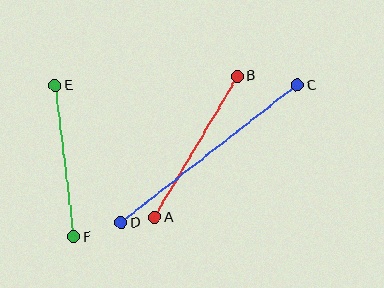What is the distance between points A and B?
The distance is approximately 164 pixels.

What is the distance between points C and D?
The distance is approximately 224 pixels.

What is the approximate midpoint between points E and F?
The midpoint is at approximately (64, 161) pixels.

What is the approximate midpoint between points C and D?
The midpoint is at approximately (209, 154) pixels.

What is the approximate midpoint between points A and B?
The midpoint is at approximately (196, 147) pixels.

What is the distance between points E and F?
The distance is approximately 153 pixels.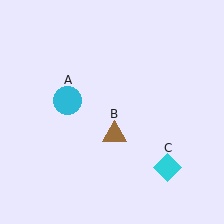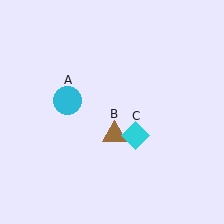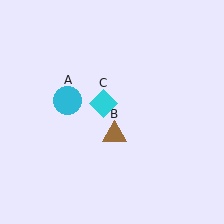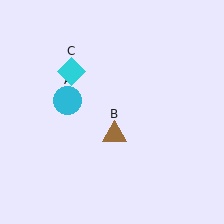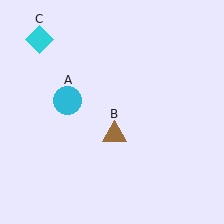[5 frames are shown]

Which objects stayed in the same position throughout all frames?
Cyan circle (object A) and brown triangle (object B) remained stationary.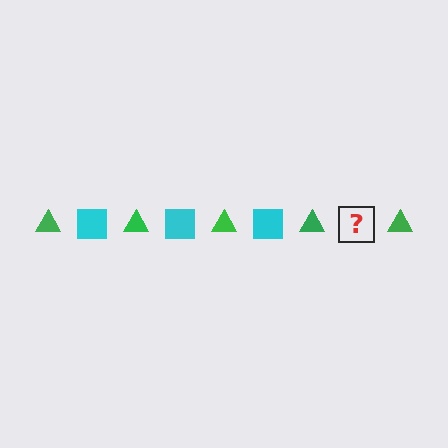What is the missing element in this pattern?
The missing element is a cyan square.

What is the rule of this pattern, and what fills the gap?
The rule is that the pattern alternates between green triangle and cyan square. The gap should be filled with a cyan square.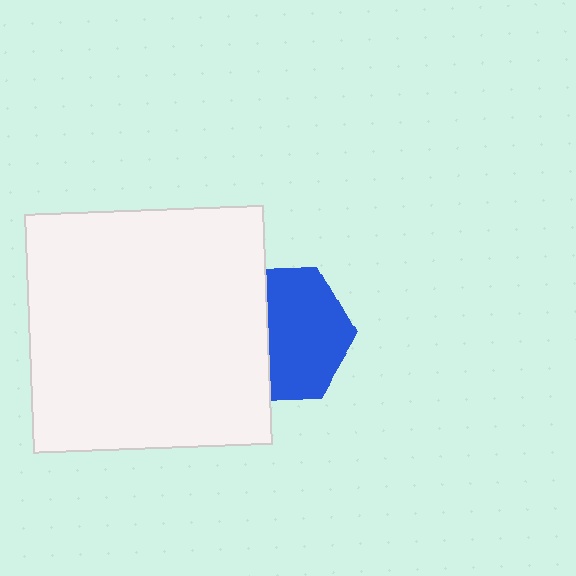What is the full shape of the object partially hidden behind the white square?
The partially hidden object is a blue hexagon.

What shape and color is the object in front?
The object in front is a white square.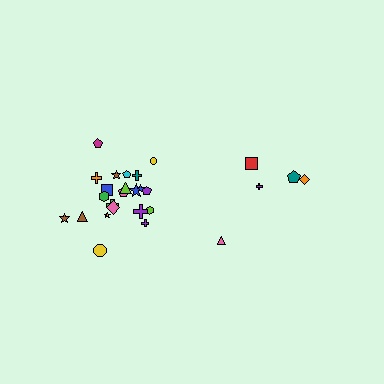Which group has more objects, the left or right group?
The left group.